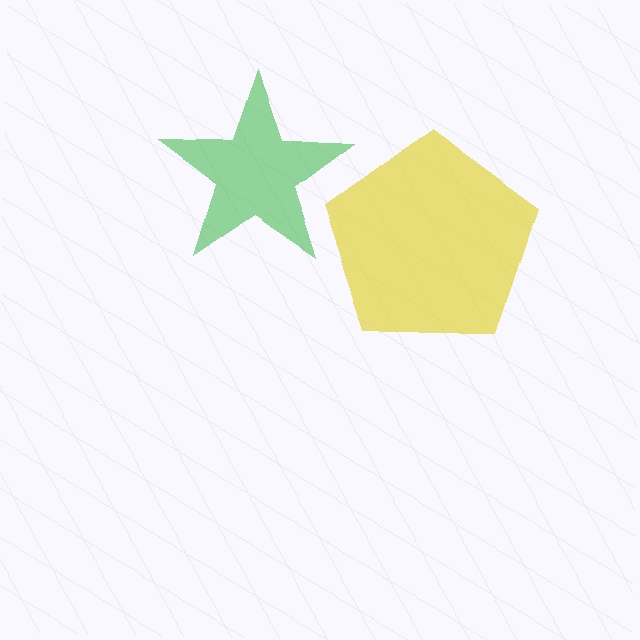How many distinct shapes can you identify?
There are 2 distinct shapes: a yellow pentagon, a green star.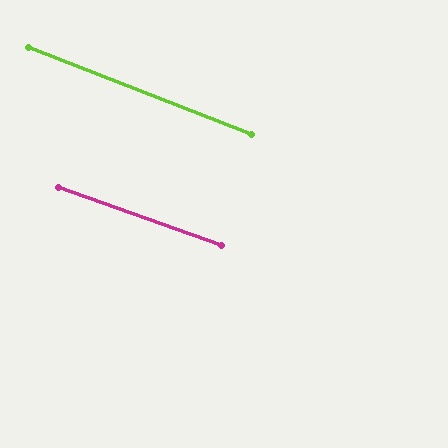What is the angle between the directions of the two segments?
Approximately 2 degrees.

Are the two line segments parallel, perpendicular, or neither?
Parallel — their directions differ by only 1.8°.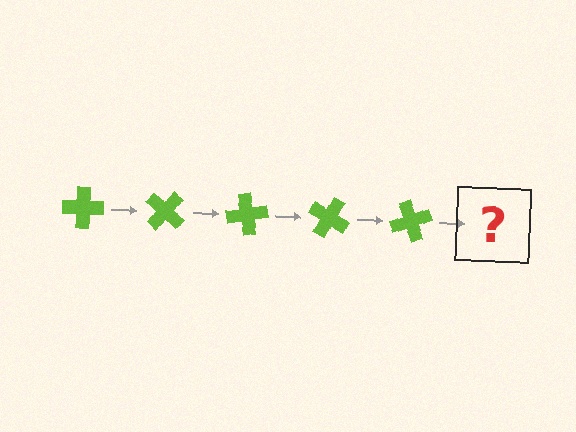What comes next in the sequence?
The next element should be a lime cross rotated 200 degrees.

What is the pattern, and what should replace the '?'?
The pattern is that the cross rotates 40 degrees each step. The '?' should be a lime cross rotated 200 degrees.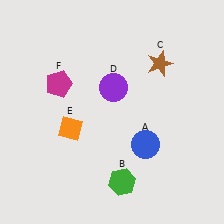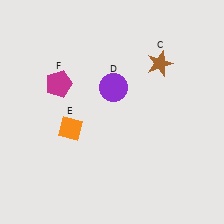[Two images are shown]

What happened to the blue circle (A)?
The blue circle (A) was removed in Image 2. It was in the bottom-right area of Image 1.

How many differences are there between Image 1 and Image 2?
There are 2 differences between the two images.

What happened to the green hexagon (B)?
The green hexagon (B) was removed in Image 2. It was in the bottom-right area of Image 1.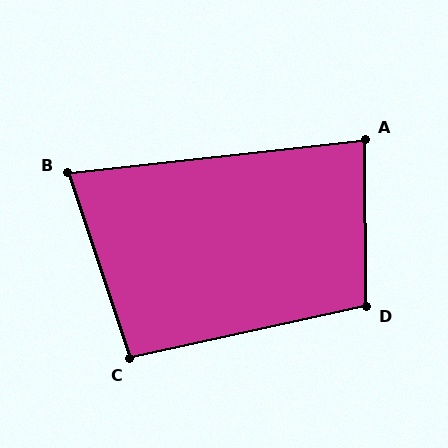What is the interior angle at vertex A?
Approximately 84 degrees (acute).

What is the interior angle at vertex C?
Approximately 96 degrees (obtuse).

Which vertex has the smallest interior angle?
B, at approximately 78 degrees.